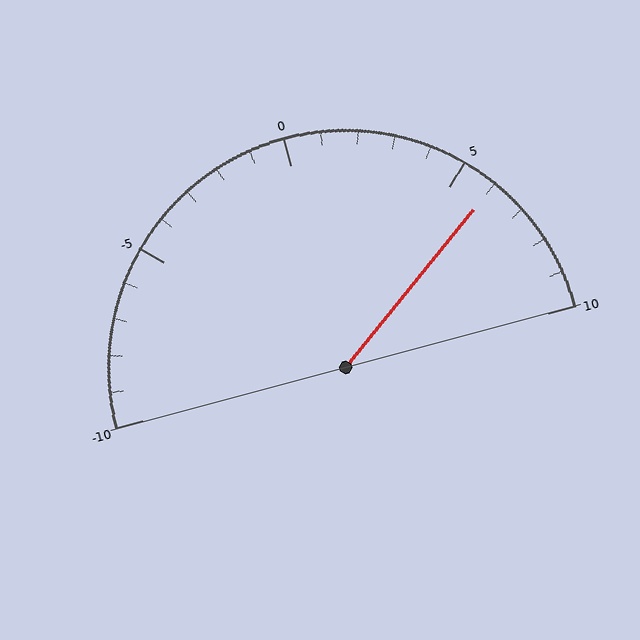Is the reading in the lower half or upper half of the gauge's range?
The reading is in the upper half of the range (-10 to 10).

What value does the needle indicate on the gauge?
The needle indicates approximately 6.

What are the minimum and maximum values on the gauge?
The gauge ranges from -10 to 10.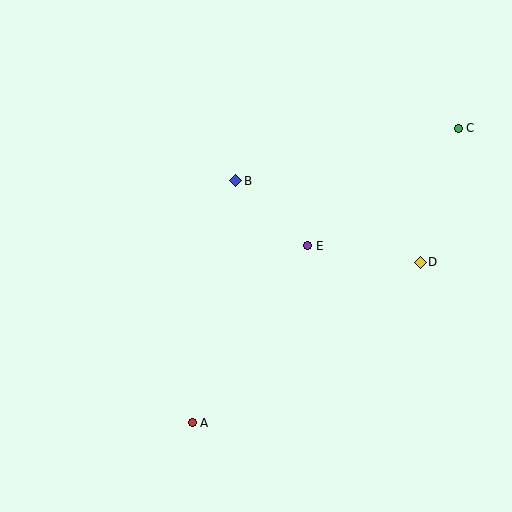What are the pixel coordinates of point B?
Point B is at (236, 181).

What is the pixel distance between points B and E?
The distance between B and E is 97 pixels.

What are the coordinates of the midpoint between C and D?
The midpoint between C and D is at (439, 195).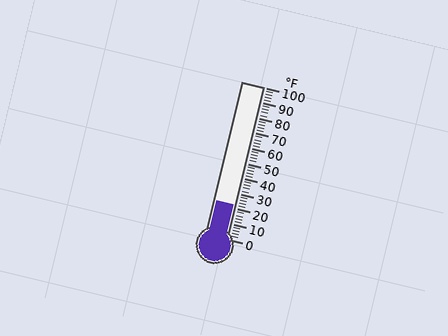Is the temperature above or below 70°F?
The temperature is below 70°F.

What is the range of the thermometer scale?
The thermometer scale ranges from 0°F to 100°F.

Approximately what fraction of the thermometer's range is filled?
The thermometer is filled to approximately 20% of its range.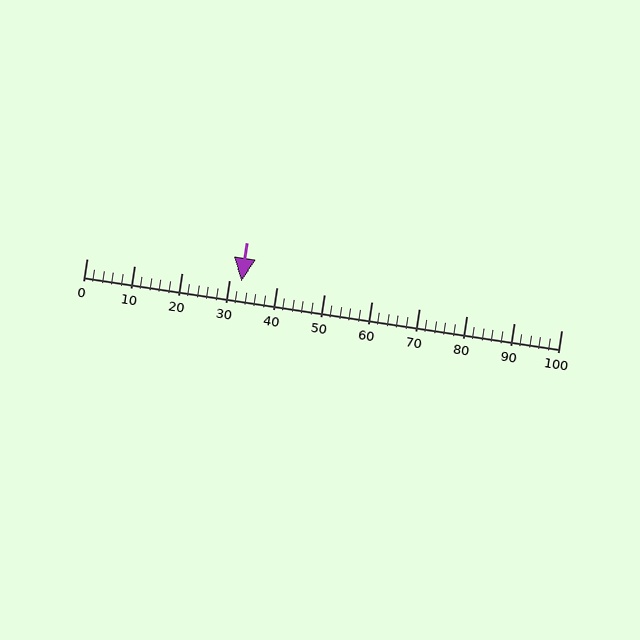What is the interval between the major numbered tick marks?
The major tick marks are spaced 10 units apart.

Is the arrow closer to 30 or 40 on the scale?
The arrow is closer to 30.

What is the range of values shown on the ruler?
The ruler shows values from 0 to 100.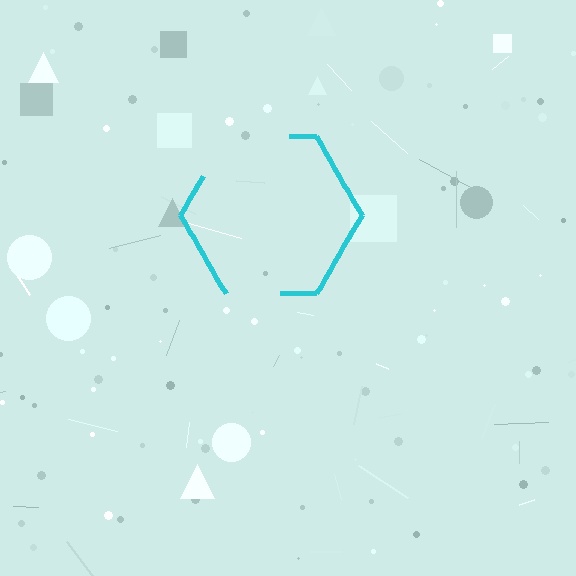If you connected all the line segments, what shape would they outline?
They would outline a hexagon.